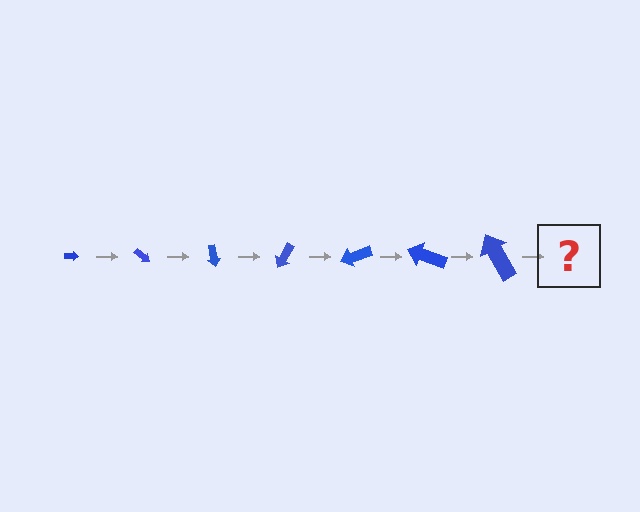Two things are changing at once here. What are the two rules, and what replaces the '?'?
The two rules are that the arrow grows larger each step and it rotates 40 degrees each step. The '?' should be an arrow, larger than the previous one and rotated 280 degrees from the start.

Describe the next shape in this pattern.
It should be an arrow, larger than the previous one and rotated 280 degrees from the start.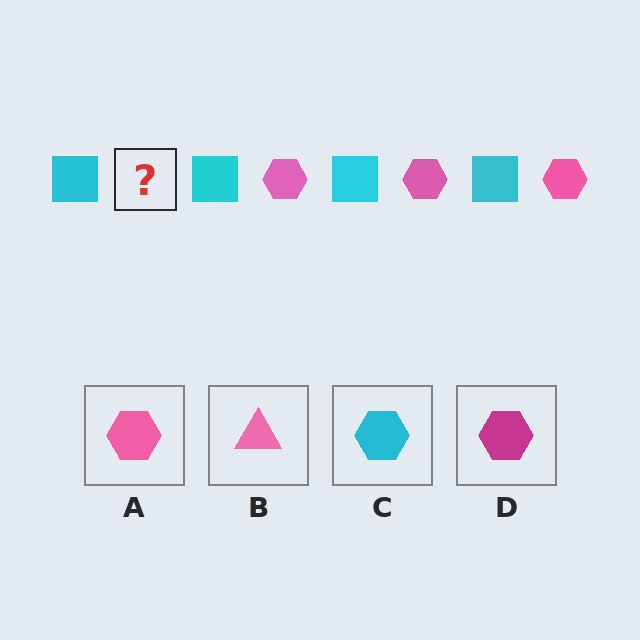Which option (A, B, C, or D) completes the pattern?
A.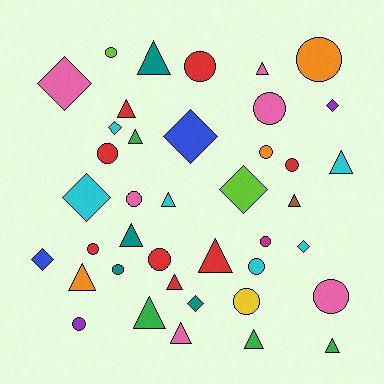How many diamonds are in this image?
There are 9 diamonds.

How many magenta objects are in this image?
There is 1 magenta object.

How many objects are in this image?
There are 40 objects.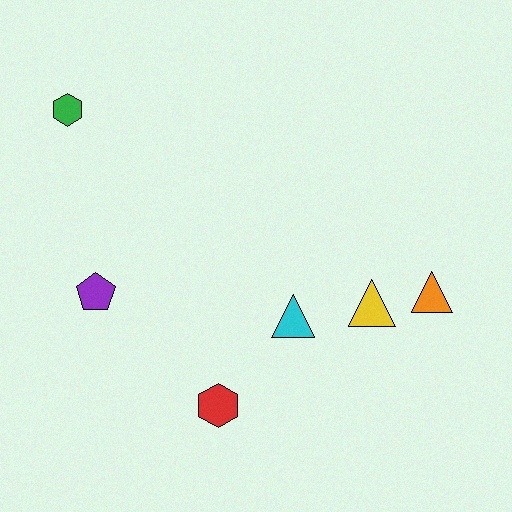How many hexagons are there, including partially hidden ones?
There are 2 hexagons.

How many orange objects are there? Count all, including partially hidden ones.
There is 1 orange object.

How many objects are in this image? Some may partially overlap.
There are 6 objects.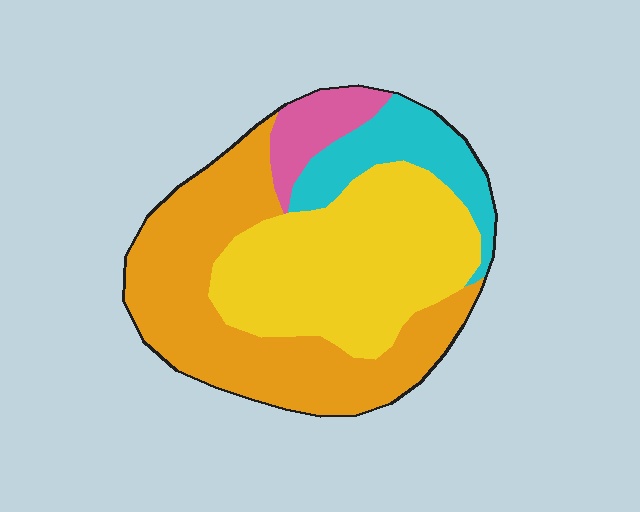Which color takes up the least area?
Pink, at roughly 5%.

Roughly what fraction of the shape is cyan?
Cyan takes up less than a quarter of the shape.